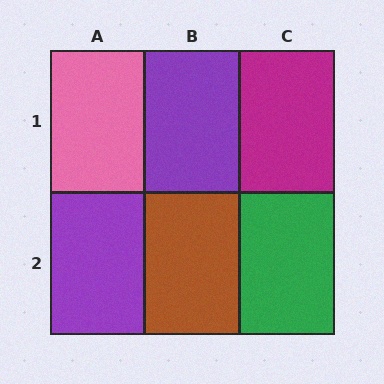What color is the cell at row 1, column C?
Magenta.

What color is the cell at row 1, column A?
Pink.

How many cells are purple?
2 cells are purple.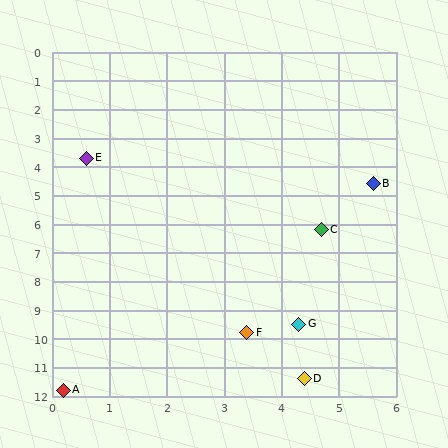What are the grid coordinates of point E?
Point E is at approximately (0.6, 3.7).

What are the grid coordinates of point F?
Point F is at approximately (3.4, 9.8).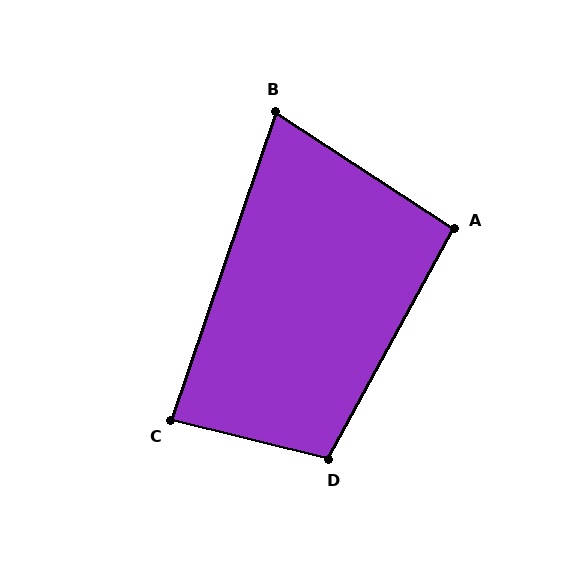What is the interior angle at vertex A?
Approximately 94 degrees (approximately right).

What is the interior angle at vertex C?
Approximately 86 degrees (approximately right).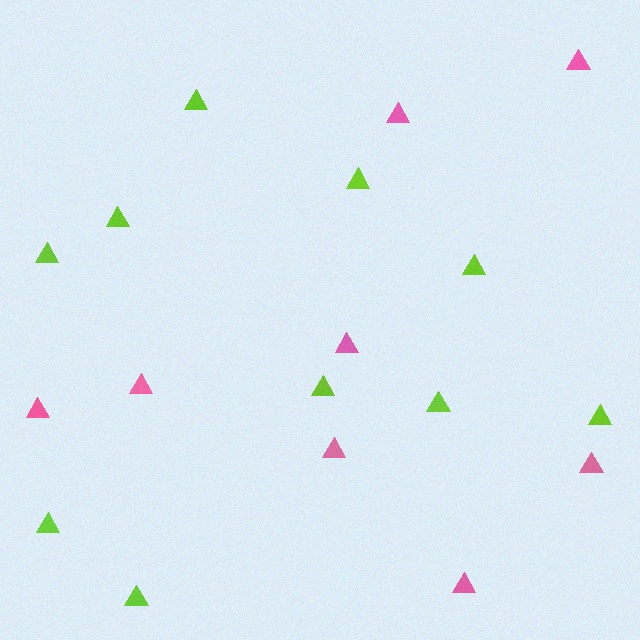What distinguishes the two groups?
There are 2 groups: one group of pink triangles (8) and one group of lime triangles (10).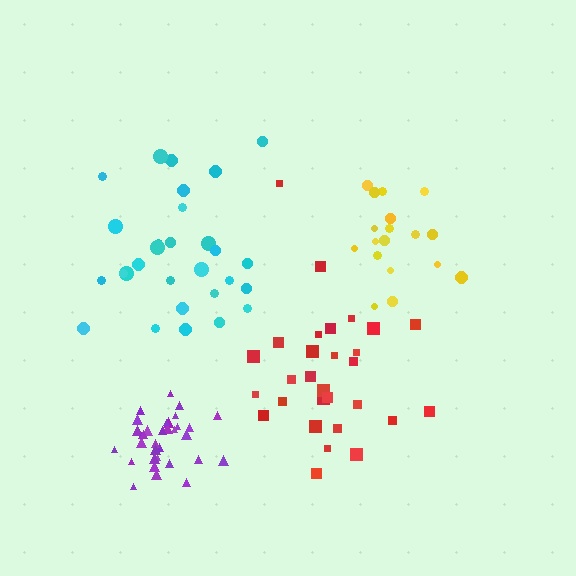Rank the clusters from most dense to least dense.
purple, red, yellow, cyan.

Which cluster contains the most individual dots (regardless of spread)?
Purple (34).